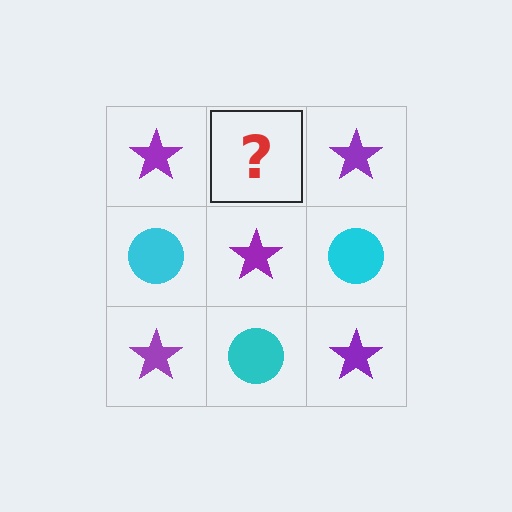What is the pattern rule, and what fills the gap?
The rule is that it alternates purple star and cyan circle in a checkerboard pattern. The gap should be filled with a cyan circle.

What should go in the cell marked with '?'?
The missing cell should contain a cyan circle.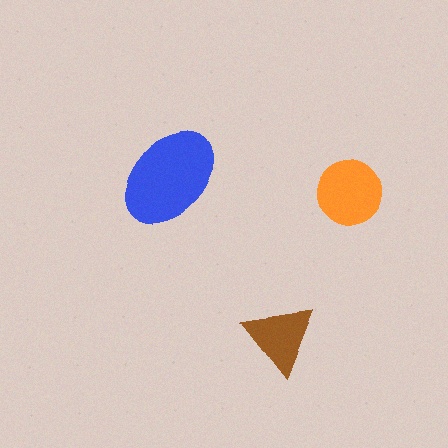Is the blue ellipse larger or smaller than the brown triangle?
Larger.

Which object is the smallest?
The brown triangle.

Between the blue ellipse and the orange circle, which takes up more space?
The blue ellipse.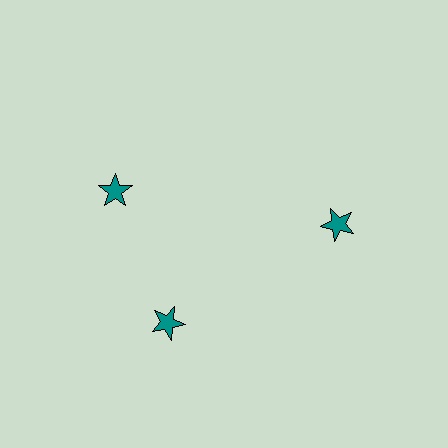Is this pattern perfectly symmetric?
No. The 3 teal stars are arranged in a ring, but one element near the 11 o'clock position is rotated out of alignment along the ring, breaking the 3-fold rotational symmetry.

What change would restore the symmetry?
The symmetry would be restored by rotating it back into even spacing with its neighbors so that all 3 stars sit at equal angles and equal distance from the center.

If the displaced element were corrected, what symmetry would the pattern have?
It would have 3-fold rotational symmetry — the pattern would map onto itself every 120 degrees.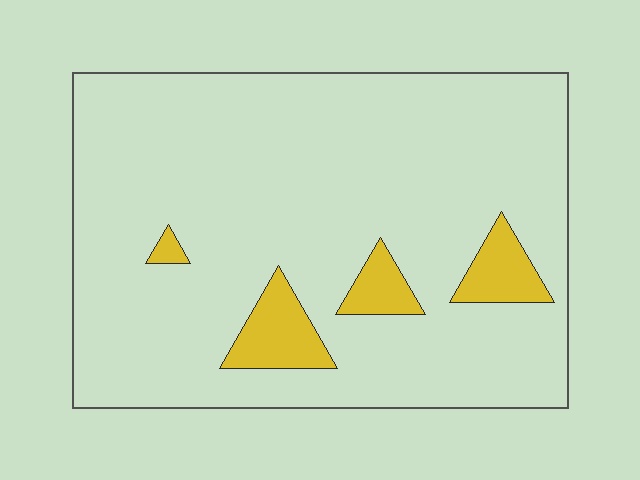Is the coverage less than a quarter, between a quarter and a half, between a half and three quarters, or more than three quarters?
Less than a quarter.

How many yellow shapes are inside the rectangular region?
4.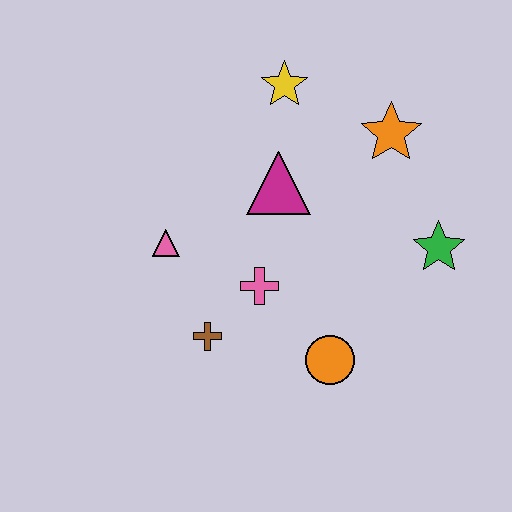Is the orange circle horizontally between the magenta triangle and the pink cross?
No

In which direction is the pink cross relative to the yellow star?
The pink cross is below the yellow star.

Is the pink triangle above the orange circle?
Yes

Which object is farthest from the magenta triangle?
The orange circle is farthest from the magenta triangle.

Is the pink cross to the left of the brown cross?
No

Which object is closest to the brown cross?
The pink cross is closest to the brown cross.